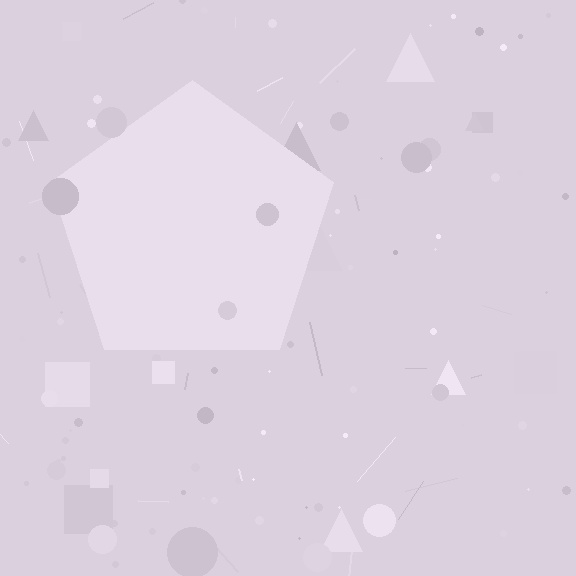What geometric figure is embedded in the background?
A pentagon is embedded in the background.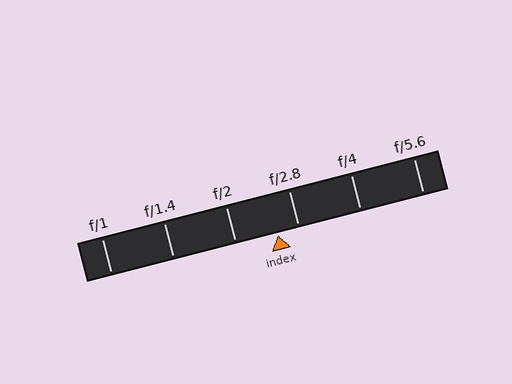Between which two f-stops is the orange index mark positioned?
The index mark is between f/2 and f/2.8.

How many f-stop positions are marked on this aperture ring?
There are 6 f-stop positions marked.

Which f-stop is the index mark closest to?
The index mark is closest to f/2.8.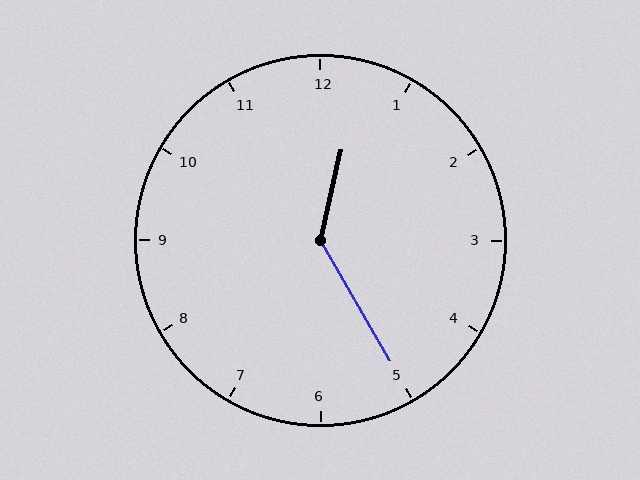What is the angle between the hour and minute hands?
Approximately 138 degrees.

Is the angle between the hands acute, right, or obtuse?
It is obtuse.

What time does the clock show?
12:25.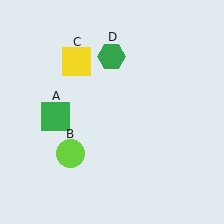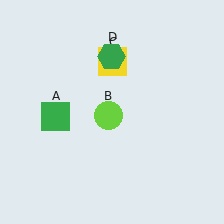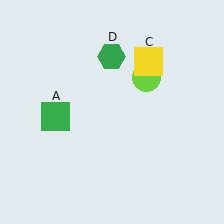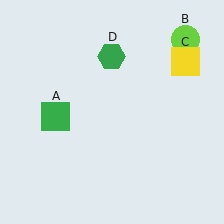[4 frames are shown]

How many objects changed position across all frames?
2 objects changed position: lime circle (object B), yellow square (object C).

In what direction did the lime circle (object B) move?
The lime circle (object B) moved up and to the right.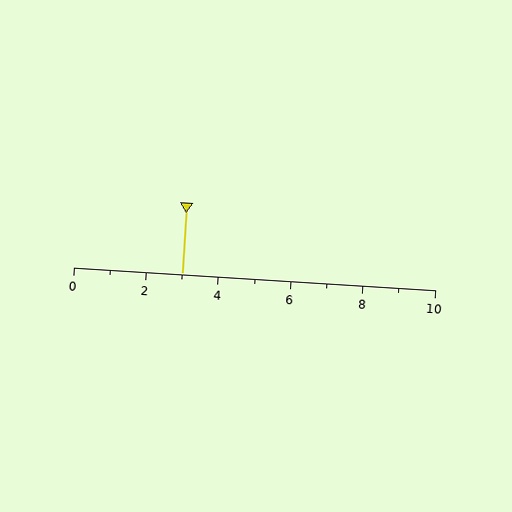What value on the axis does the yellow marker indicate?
The marker indicates approximately 3.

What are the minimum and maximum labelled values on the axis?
The axis runs from 0 to 10.